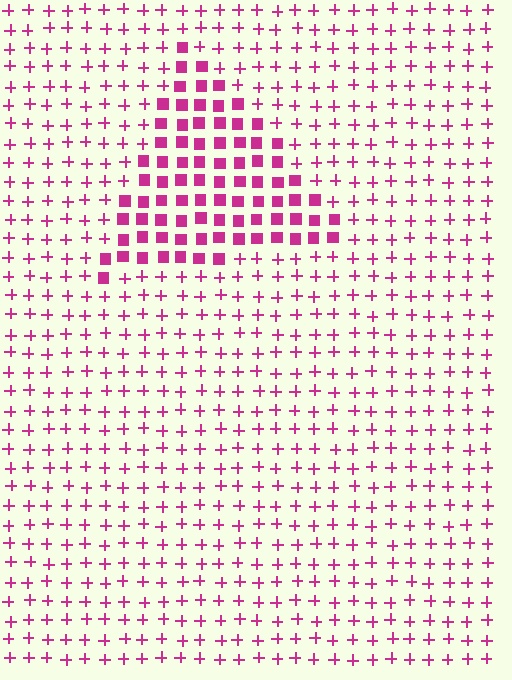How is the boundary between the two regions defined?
The boundary is defined by a change in element shape: squares inside vs. plus signs outside. All elements share the same color and spacing.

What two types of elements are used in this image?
The image uses squares inside the triangle region and plus signs outside it.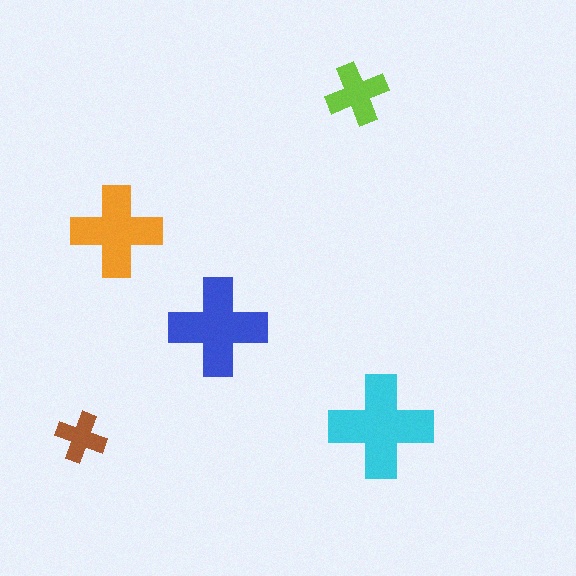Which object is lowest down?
The brown cross is bottommost.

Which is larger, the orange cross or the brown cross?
The orange one.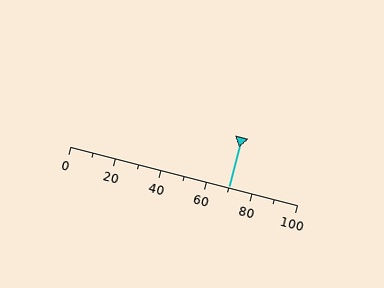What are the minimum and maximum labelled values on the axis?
The axis runs from 0 to 100.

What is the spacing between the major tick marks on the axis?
The major ticks are spaced 20 apart.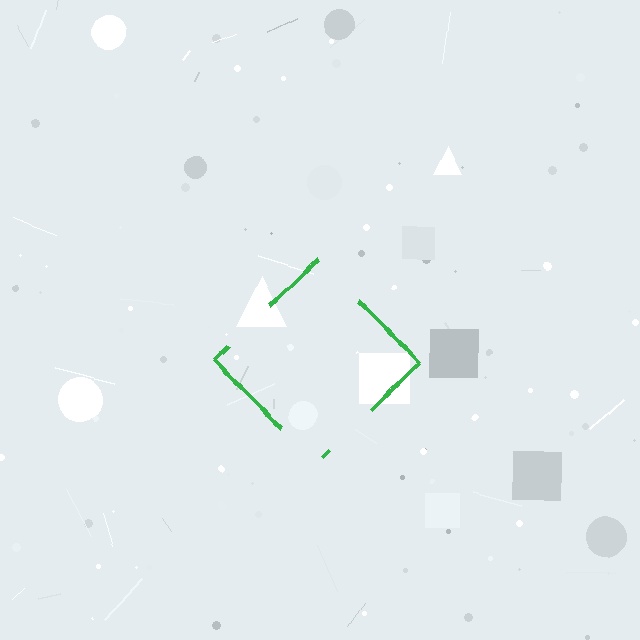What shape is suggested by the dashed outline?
The dashed outline suggests a diamond.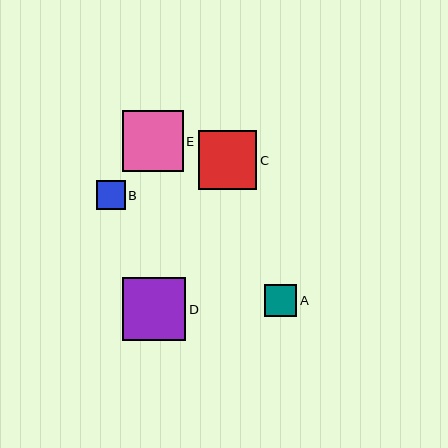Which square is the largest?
Square D is the largest with a size of approximately 63 pixels.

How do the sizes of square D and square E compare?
Square D and square E are approximately the same size.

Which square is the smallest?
Square B is the smallest with a size of approximately 29 pixels.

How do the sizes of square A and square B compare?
Square A and square B are approximately the same size.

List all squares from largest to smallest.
From largest to smallest: D, E, C, A, B.